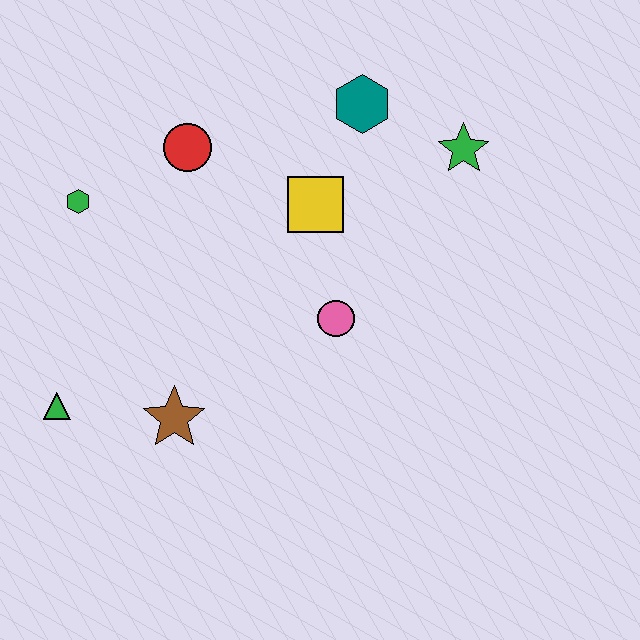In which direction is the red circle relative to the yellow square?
The red circle is to the left of the yellow square.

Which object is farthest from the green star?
The green triangle is farthest from the green star.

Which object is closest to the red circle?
The green hexagon is closest to the red circle.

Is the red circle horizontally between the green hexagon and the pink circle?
Yes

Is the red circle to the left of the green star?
Yes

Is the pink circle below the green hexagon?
Yes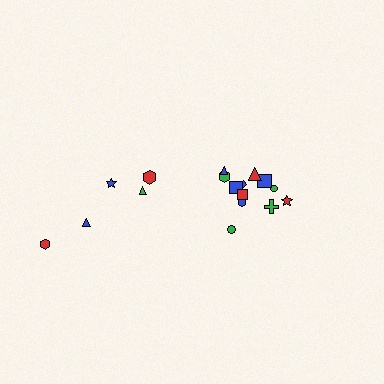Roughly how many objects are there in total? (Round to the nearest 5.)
Roughly 15 objects in total.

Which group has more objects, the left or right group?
The right group.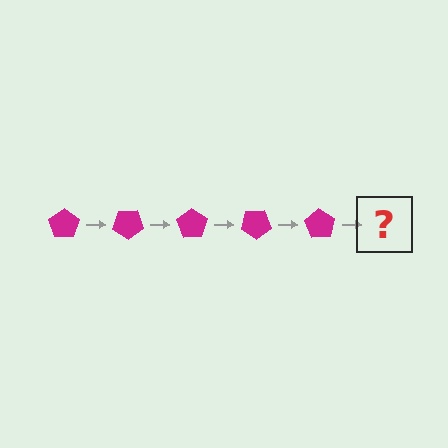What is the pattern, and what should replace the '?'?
The pattern is that the pentagon rotates 35 degrees each step. The '?' should be a magenta pentagon rotated 175 degrees.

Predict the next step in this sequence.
The next step is a magenta pentagon rotated 175 degrees.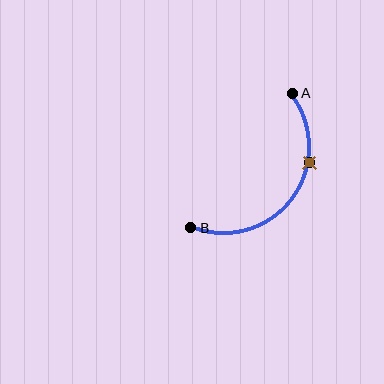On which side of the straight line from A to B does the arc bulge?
The arc bulges below and to the right of the straight line connecting A and B.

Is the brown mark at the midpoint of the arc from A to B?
No. The brown mark lies on the arc but is closer to endpoint A. The arc midpoint would be at the point on the curve equidistant along the arc from both A and B.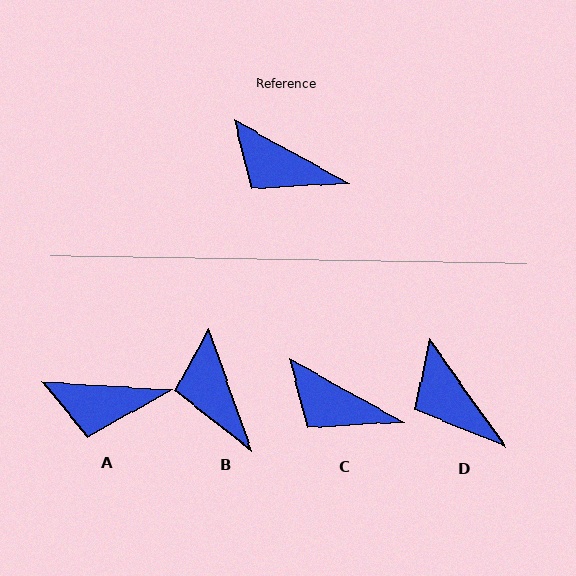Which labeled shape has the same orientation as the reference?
C.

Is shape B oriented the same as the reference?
No, it is off by about 42 degrees.